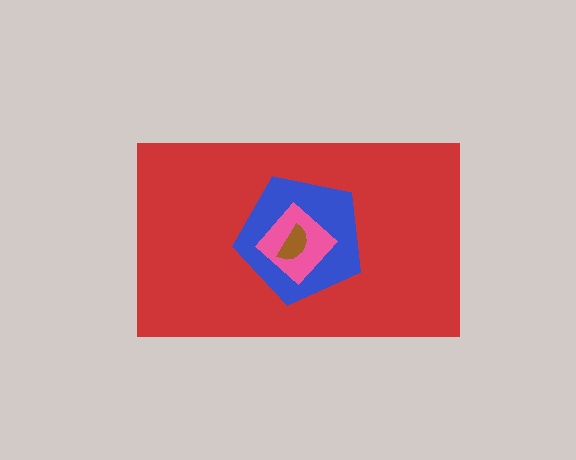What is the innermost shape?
The brown semicircle.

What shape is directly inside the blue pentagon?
The pink diamond.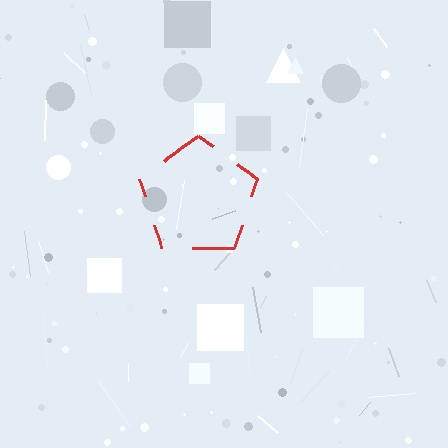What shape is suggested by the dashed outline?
The dashed outline suggests a pentagon.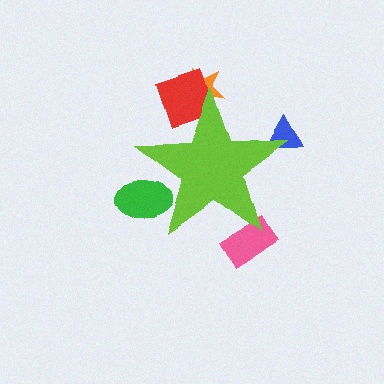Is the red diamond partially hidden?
Yes, the red diamond is partially hidden behind the lime star.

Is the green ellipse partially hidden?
Yes, the green ellipse is partially hidden behind the lime star.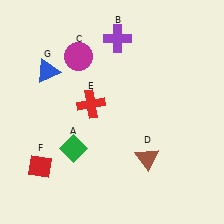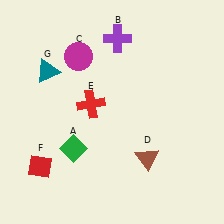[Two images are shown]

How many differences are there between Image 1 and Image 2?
There is 1 difference between the two images.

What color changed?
The triangle (G) changed from blue in Image 1 to teal in Image 2.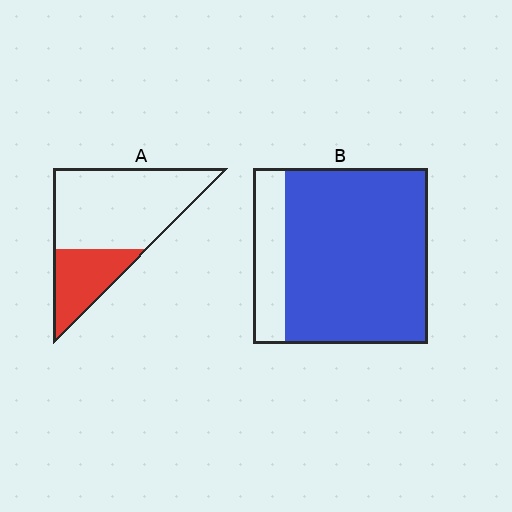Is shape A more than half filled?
No.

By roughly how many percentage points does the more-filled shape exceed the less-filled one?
By roughly 50 percentage points (B over A).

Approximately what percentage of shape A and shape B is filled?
A is approximately 30% and B is approximately 80%.